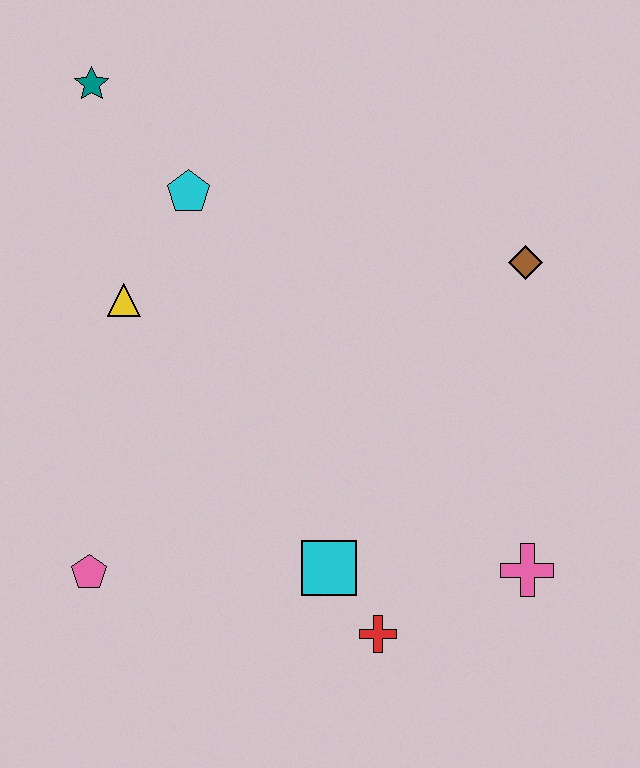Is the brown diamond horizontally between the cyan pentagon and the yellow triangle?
No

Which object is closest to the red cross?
The cyan square is closest to the red cross.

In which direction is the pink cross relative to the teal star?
The pink cross is below the teal star.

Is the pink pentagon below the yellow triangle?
Yes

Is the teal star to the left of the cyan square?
Yes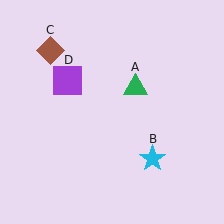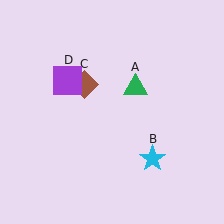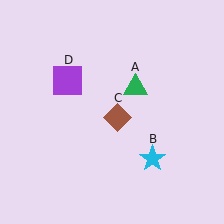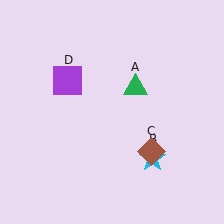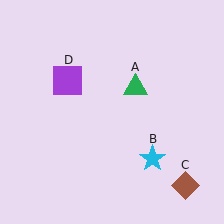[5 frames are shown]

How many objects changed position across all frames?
1 object changed position: brown diamond (object C).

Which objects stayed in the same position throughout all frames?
Green triangle (object A) and cyan star (object B) and purple square (object D) remained stationary.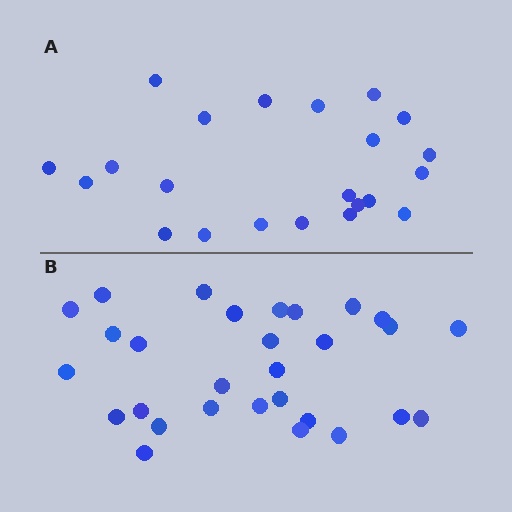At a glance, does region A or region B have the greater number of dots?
Region B (the bottom region) has more dots.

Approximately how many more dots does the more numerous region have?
Region B has roughly 8 or so more dots than region A.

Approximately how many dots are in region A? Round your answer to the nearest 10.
About 20 dots. (The exact count is 22, which rounds to 20.)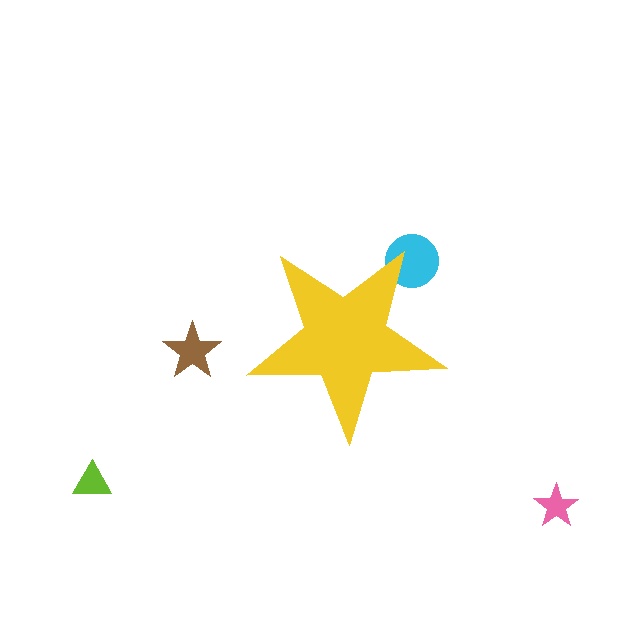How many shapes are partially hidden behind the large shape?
1 shape is partially hidden.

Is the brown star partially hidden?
No, the brown star is fully visible.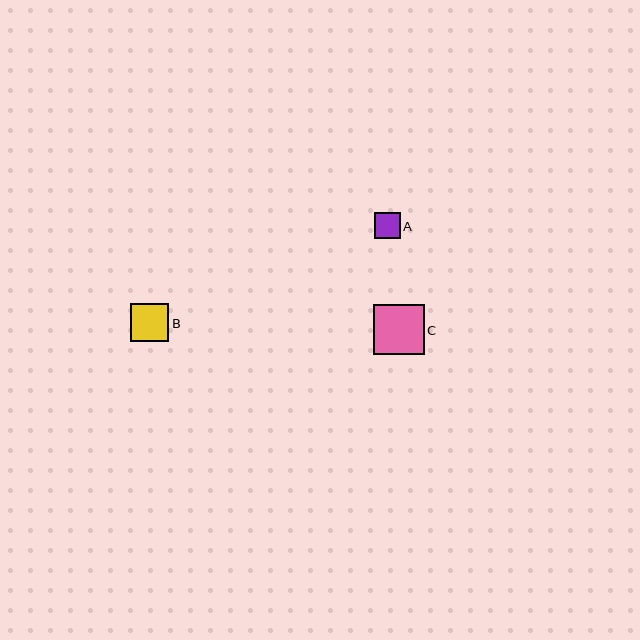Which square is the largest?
Square C is the largest with a size of approximately 50 pixels.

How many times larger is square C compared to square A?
Square C is approximately 2.0 times the size of square A.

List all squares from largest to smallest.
From largest to smallest: C, B, A.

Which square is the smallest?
Square A is the smallest with a size of approximately 26 pixels.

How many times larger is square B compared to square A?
Square B is approximately 1.5 times the size of square A.